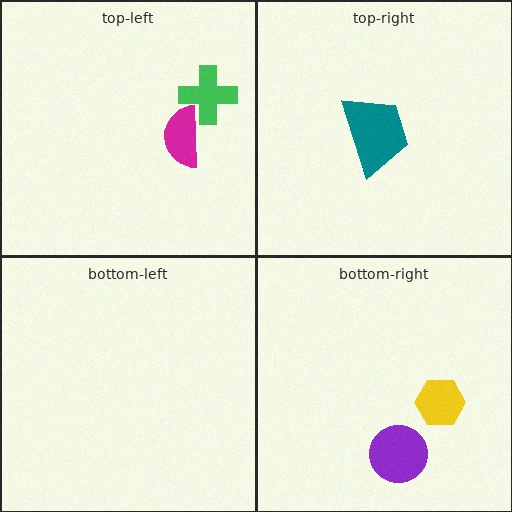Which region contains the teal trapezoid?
The top-right region.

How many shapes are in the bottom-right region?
2.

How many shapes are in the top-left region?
2.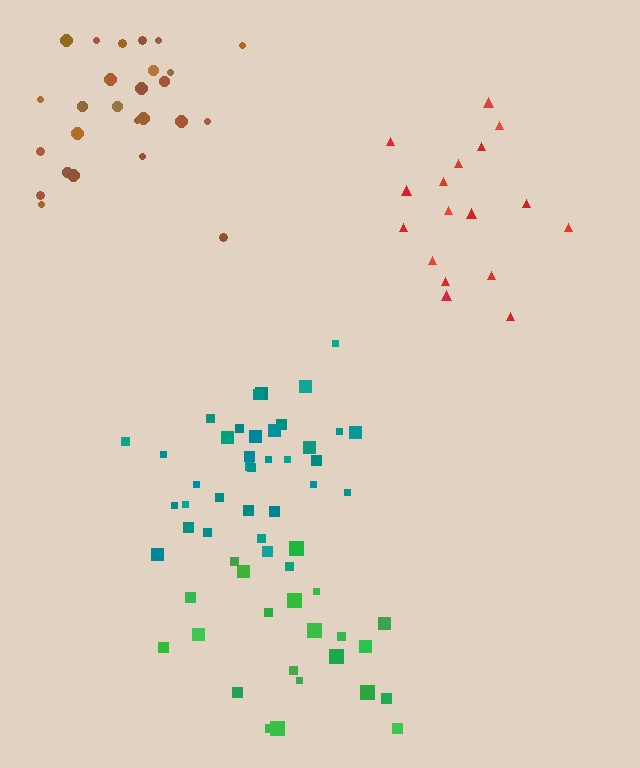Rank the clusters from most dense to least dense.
teal, brown, green, red.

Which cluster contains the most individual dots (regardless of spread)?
Teal (35).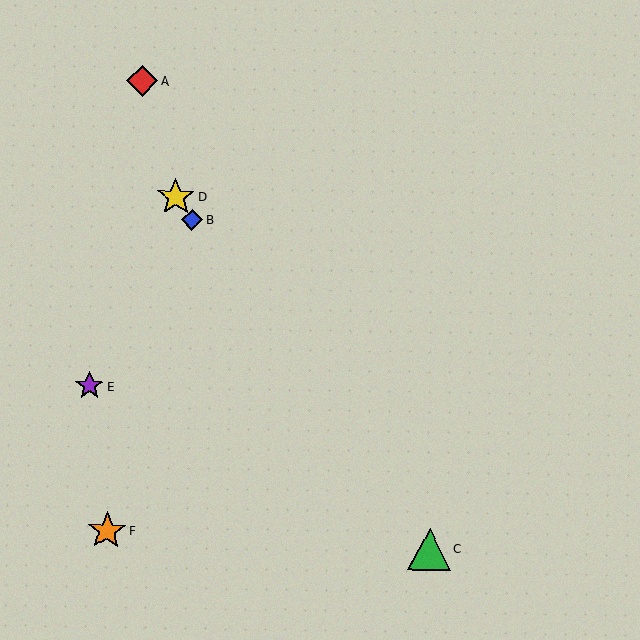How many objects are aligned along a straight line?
3 objects (B, C, D) are aligned along a straight line.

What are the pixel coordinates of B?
Object B is at (192, 219).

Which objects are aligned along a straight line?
Objects B, C, D are aligned along a straight line.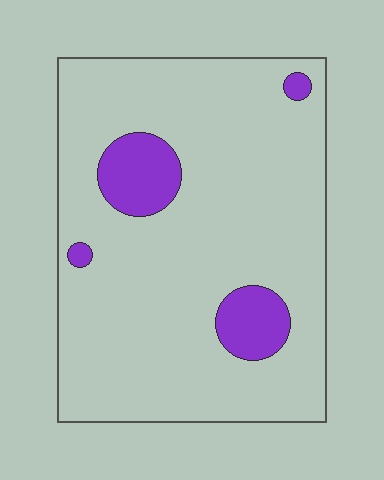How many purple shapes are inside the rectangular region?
4.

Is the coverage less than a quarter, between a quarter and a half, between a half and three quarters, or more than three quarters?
Less than a quarter.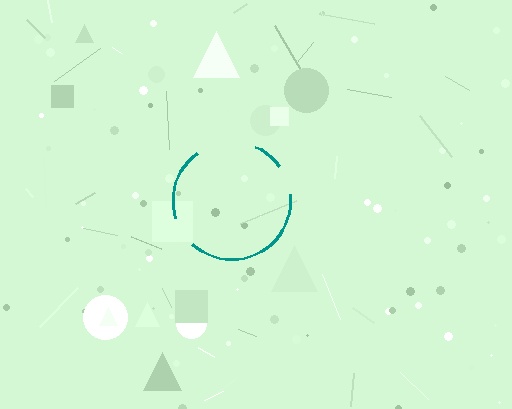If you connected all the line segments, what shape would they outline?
They would outline a circle.